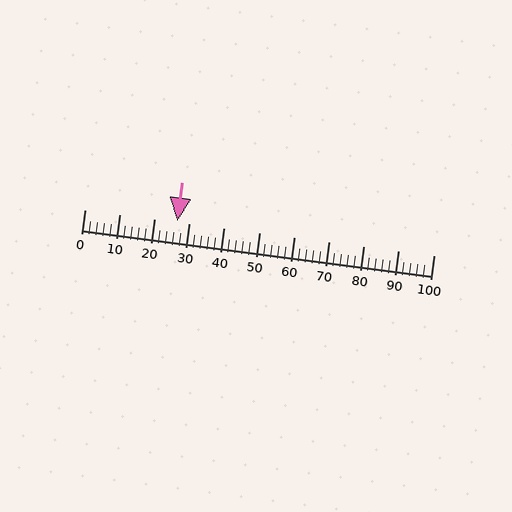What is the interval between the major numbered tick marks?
The major tick marks are spaced 10 units apart.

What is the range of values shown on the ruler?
The ruler shows values from 0 to 100.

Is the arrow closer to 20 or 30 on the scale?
The arrow is closer to 30.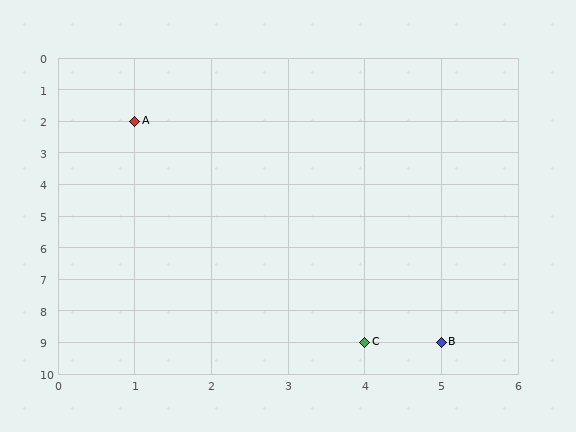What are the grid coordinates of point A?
Point A is at grid coordinates (1, 2).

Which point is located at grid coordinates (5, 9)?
Point B is at (5, 9).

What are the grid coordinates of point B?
Point B is at grid coordinates (5, 9).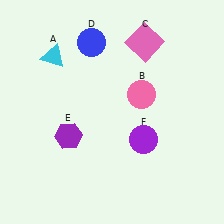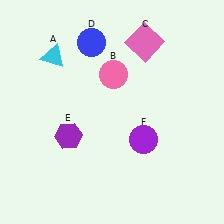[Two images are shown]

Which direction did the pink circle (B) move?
The pink circle (B) moved left.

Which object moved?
The pink circle (B) moved left.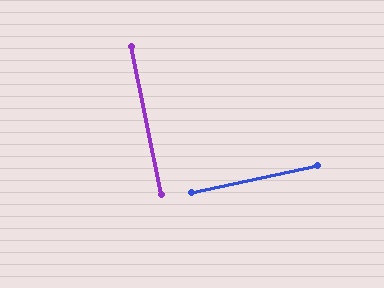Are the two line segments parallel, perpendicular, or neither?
Perpendicular — they meet at approximately 89°.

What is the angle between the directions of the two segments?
Approximately 89 degrees.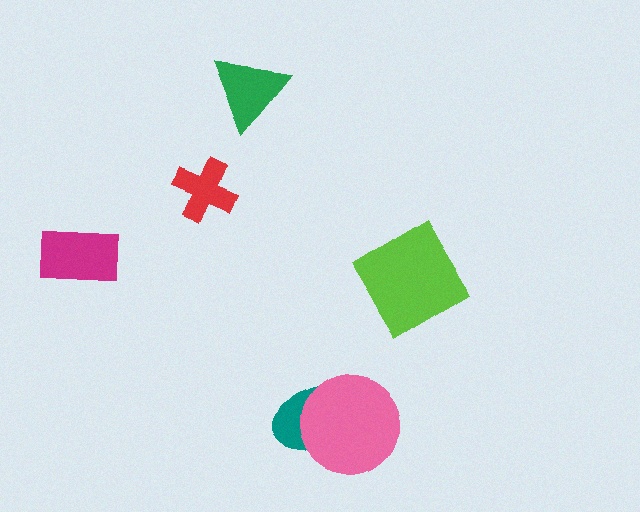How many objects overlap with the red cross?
0 objects overlap with the red cross.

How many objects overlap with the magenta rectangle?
0 objects overlap with the magenta rectangle.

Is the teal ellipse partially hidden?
Yes, it is partially covered by another shape.